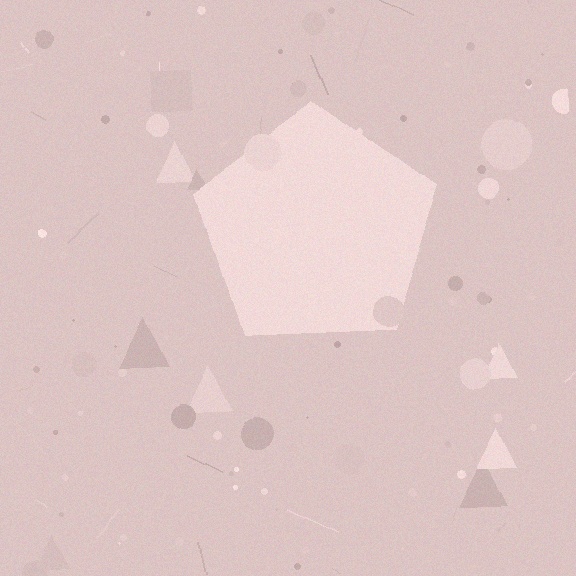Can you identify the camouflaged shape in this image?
The camouflaged shape is a pentagon.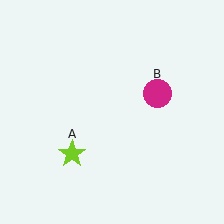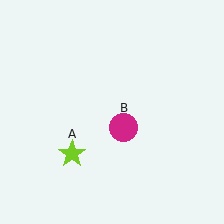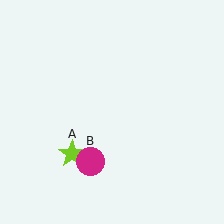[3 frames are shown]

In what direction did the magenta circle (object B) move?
The magenta circle (object B) moved down and to the left.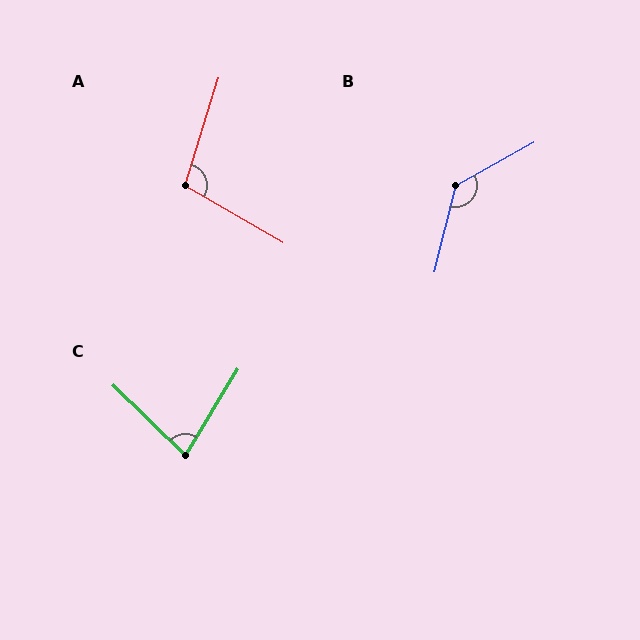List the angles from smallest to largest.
C (77°), A (103°), B (133°).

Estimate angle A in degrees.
Approximately 103 degrees.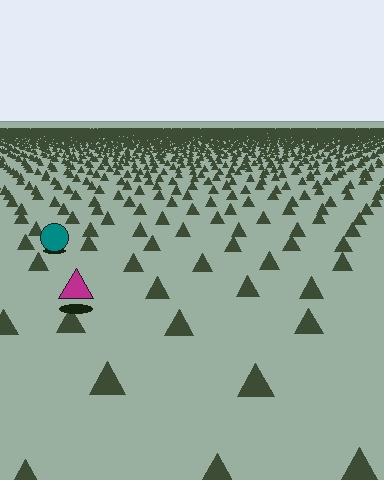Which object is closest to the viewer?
The magenta triangle is closest. The texture marks near it are larger and more spread out.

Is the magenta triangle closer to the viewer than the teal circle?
Yes. The magenta triangle is closer — you can tell from the texture gradient: the ground texture is coarser near it.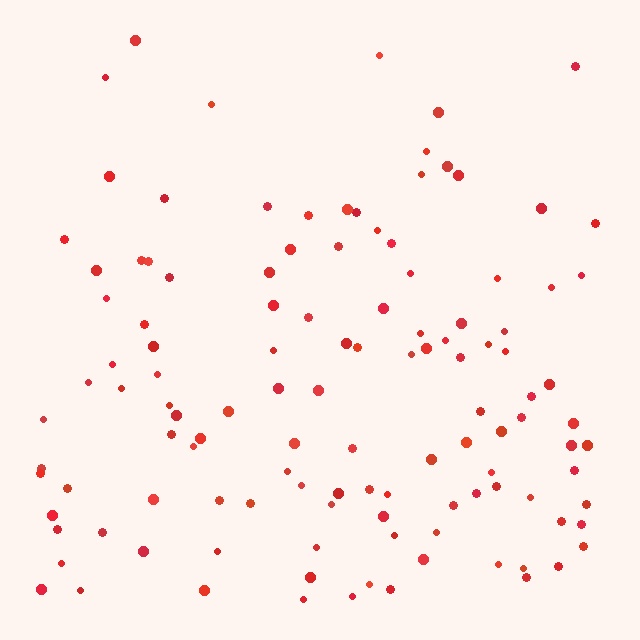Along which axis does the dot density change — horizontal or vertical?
Vertical.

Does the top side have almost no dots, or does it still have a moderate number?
Still a moderate number, just noticeably fewer than the bottom.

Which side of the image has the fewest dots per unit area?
The top.